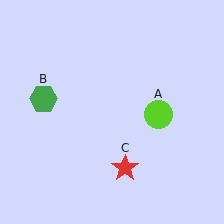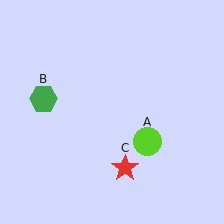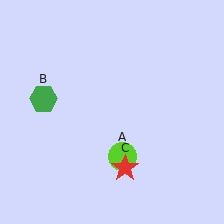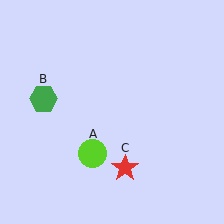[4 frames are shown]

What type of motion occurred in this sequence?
The lime circle (object A) rotated clockwise around the center of the scene.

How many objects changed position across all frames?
1 object changed position: lime circle (object A).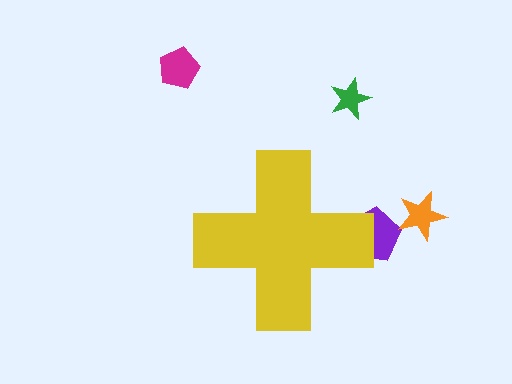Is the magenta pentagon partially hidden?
No, the magenta pentagon is fully visible.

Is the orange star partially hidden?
No, the orange star is fully visible.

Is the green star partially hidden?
No, the green star is fully visible.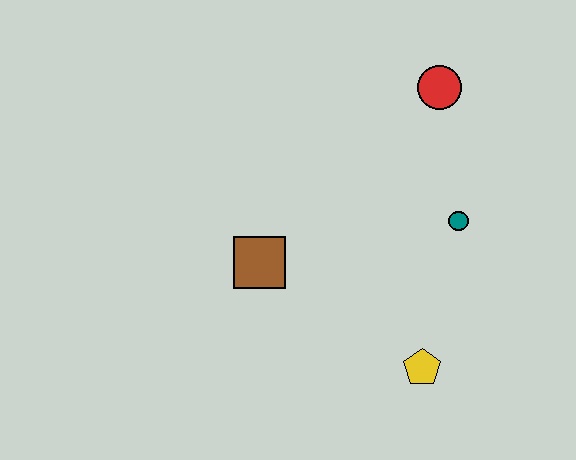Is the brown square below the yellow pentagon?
No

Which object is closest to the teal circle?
The red circle is closest to the teal circle.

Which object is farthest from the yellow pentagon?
The red circle is farthest from the yellow pentagon.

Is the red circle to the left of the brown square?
No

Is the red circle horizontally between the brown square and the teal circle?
Yes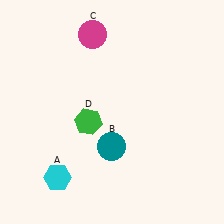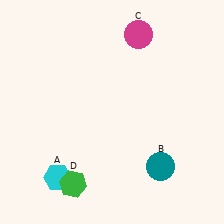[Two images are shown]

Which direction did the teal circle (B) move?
The teal circle (B) moved right.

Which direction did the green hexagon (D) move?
The green hexagon (D) moved down.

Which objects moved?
The objects that moved are: the teal circle (B), the magenta circle (C), the green hexagon (D).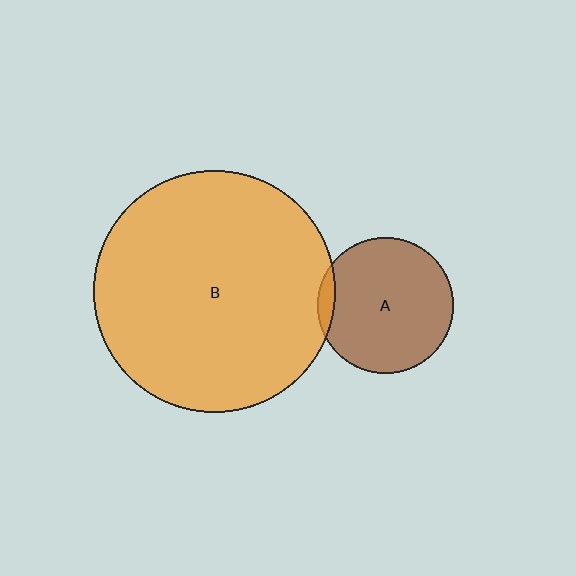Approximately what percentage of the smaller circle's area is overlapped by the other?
Approximately 5%.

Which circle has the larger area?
Circle B (orange).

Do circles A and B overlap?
Yes.